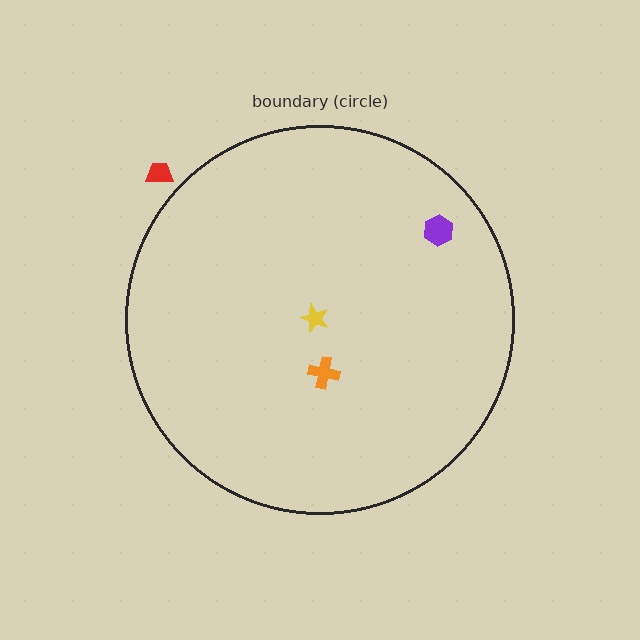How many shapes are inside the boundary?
3 inside, 1 outside.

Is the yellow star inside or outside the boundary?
Inside.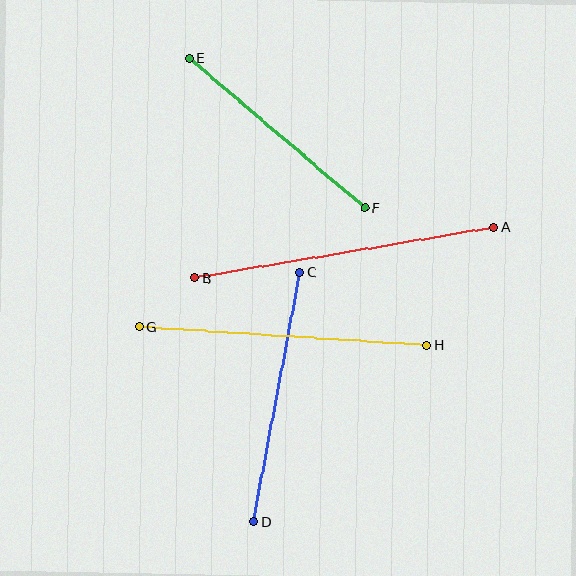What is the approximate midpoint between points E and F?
The midpoint is at approximately (277, 133) pixels.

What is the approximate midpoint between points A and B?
The midpoint is at approximately (344, 253) pixels.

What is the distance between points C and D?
The distance is approximately 254 pixels.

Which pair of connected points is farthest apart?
Points A and B are farthest apart.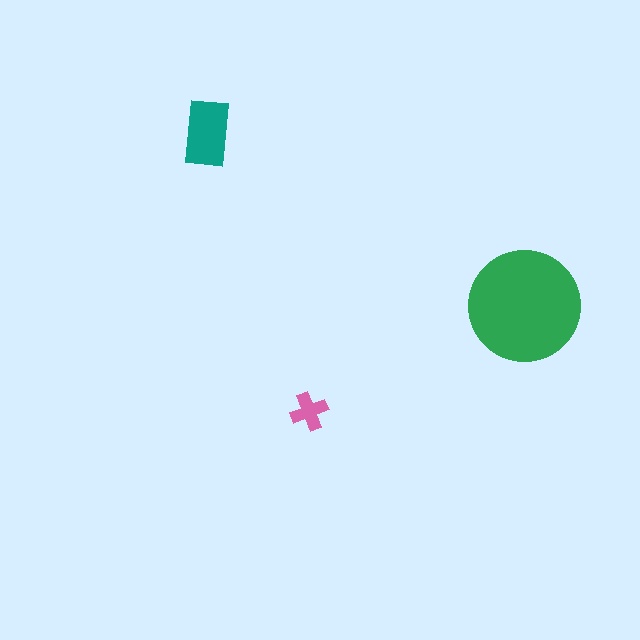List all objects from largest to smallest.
The green circle, the teal rectangle, the pink cross.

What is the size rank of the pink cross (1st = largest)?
3rd.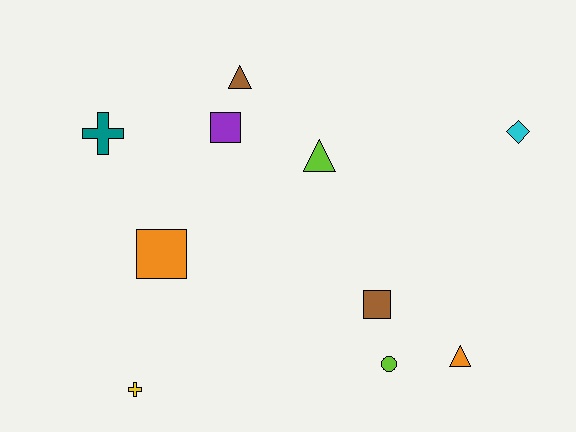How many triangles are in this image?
There are 3 triangles.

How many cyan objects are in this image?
There is 1 cyan object.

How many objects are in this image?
There are 10 objects.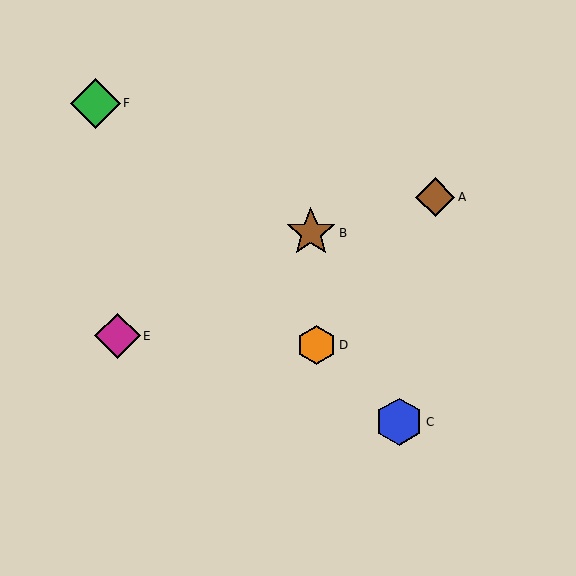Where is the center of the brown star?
The center of the brown star is at (311, 233).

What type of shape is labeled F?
Shape F is a green diamond.